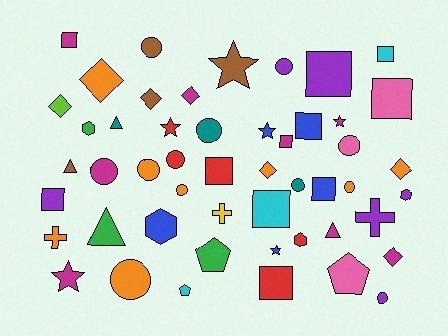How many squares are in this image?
There are 11 squares.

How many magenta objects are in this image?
There are 8 magenta objects.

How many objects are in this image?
There are 50 objects.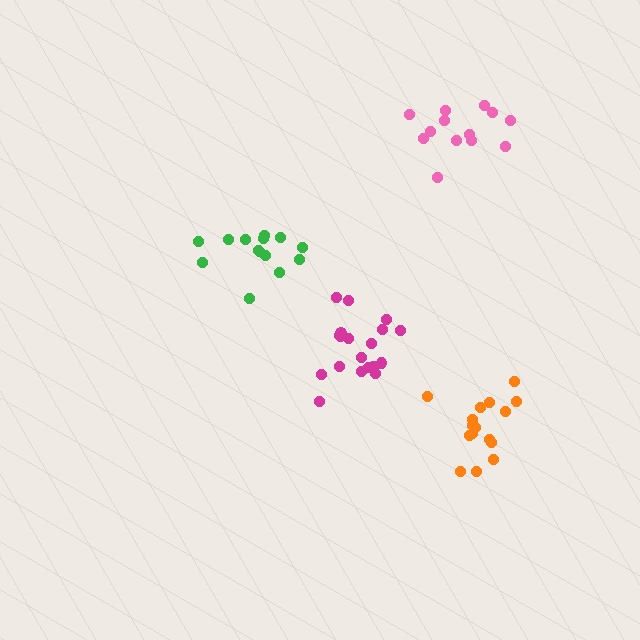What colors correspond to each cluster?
The clusters are colored: green, pink, orange, magenta.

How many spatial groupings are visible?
There are 4 spatial groupings.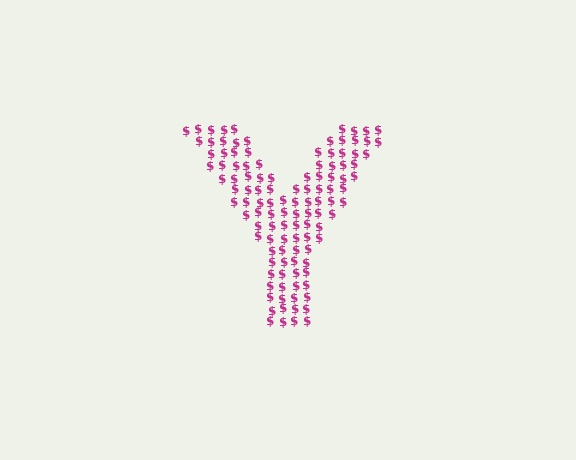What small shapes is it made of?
It is made of small dollar signs.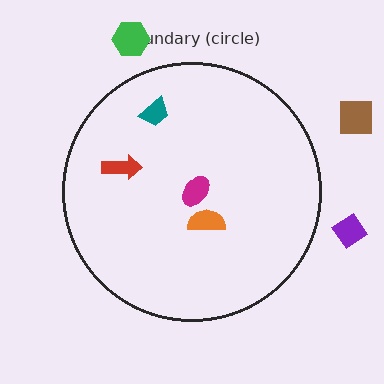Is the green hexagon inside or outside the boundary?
Outside.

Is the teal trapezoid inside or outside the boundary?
Inside.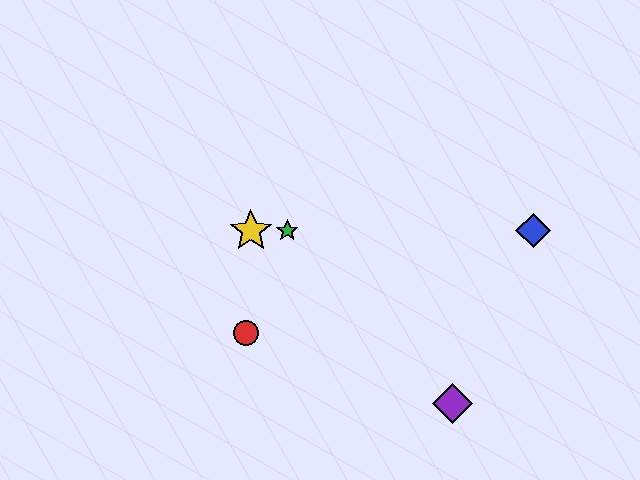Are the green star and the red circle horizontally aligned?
No, the green star is at y≈231 and the red circle is at y≈333.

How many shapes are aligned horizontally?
3 shapes (the blue diamond, the green star, the yellow star) are aligned horizontally.